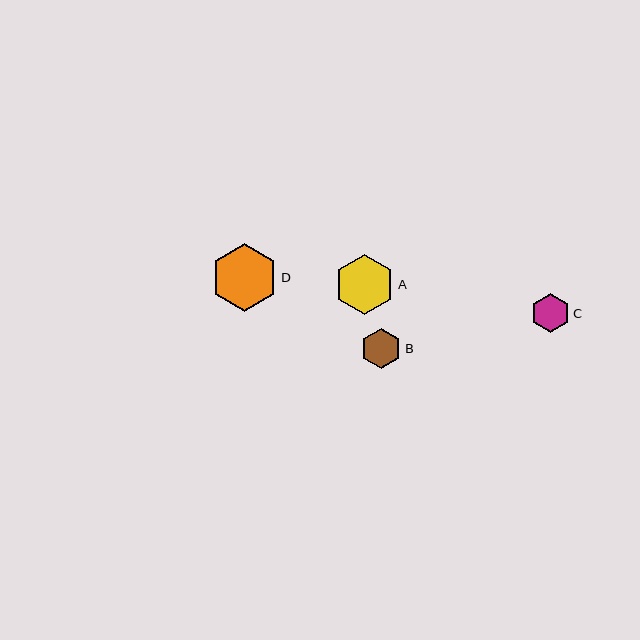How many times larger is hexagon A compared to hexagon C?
Hexagon A is approximately 1.6 times the size of hexagon C.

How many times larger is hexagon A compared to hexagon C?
Hexagon A is approximately 1.6 times the size of hexagon C.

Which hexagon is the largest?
Hexagon D is the largest with a size of approximately 67 pixels.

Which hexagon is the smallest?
Hexagon C is the smallest with a size of approximately 39 pixels.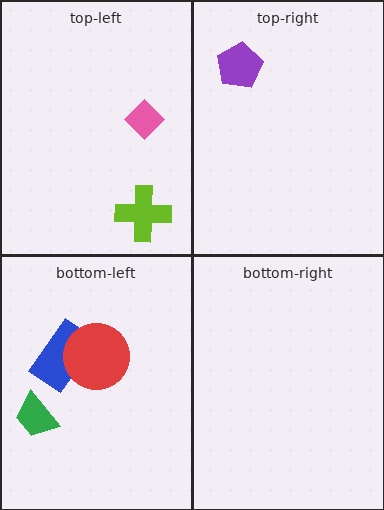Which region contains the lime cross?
The top-left region.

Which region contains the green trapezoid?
The bottom-left region.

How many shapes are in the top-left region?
2.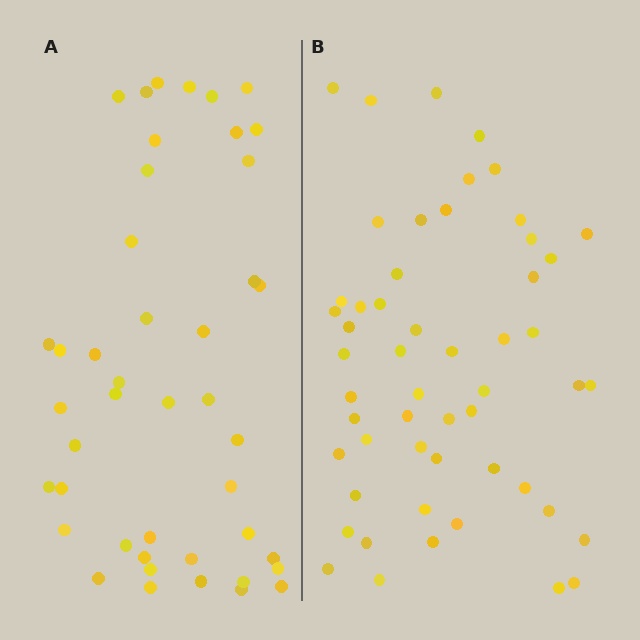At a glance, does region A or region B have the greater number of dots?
Region B (the right region) has more dots.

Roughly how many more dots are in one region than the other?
Region B has roughly 8 or so more dots than region A.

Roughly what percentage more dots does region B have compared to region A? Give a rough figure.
About 20% more.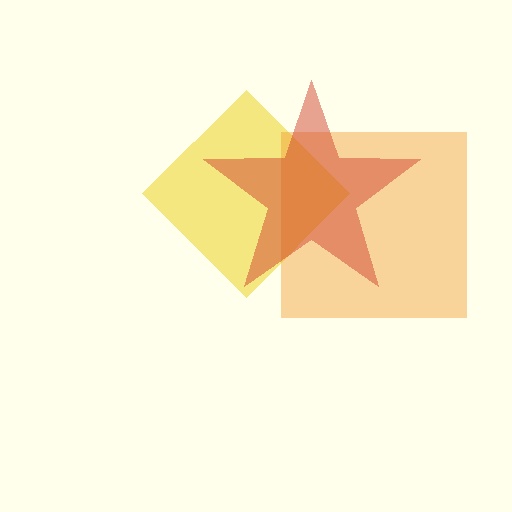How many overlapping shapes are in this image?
There are 3 overlapping shapes in the image.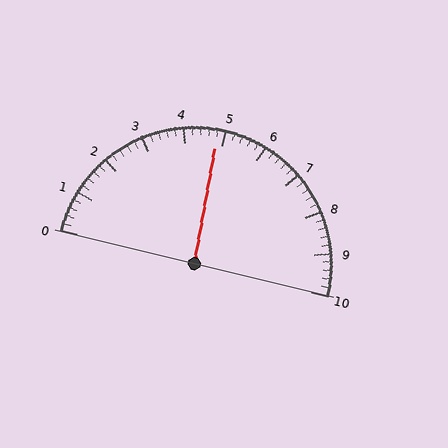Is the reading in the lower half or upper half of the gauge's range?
The reading is in the lower half of the range (0 to 10).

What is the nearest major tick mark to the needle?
The nearest major tick mark is 5.